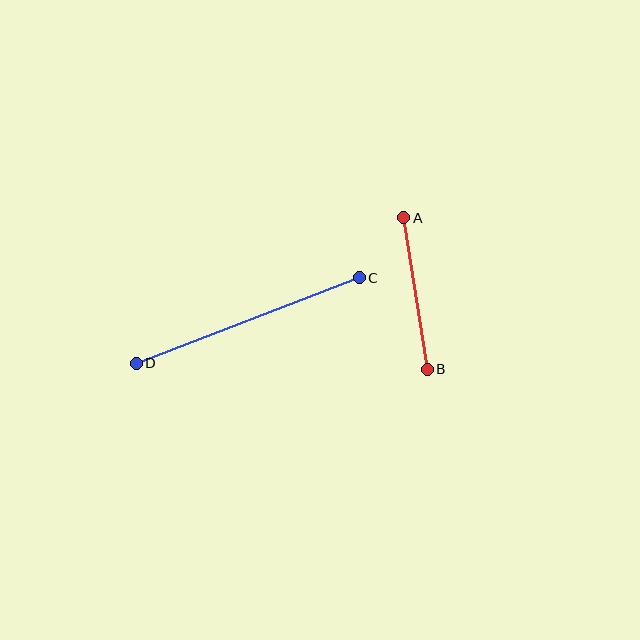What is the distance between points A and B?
The distance is approximately 154 pixels.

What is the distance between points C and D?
The distance is approximately 239 pixels.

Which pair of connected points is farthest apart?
Points C and D are farthest apart.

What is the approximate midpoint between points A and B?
The midpoint is at approximately (416, 294) pixels.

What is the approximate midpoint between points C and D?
The midpoint is at approximately (248, 321) pixels.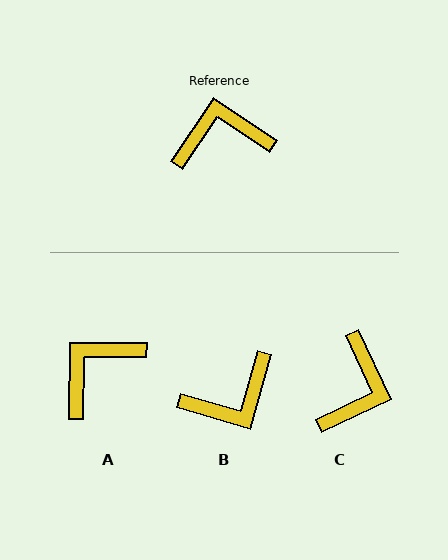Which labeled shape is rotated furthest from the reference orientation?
B, about 162 degrees away.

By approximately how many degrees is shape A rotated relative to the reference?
Approximately 33 degrees counter-clockwise.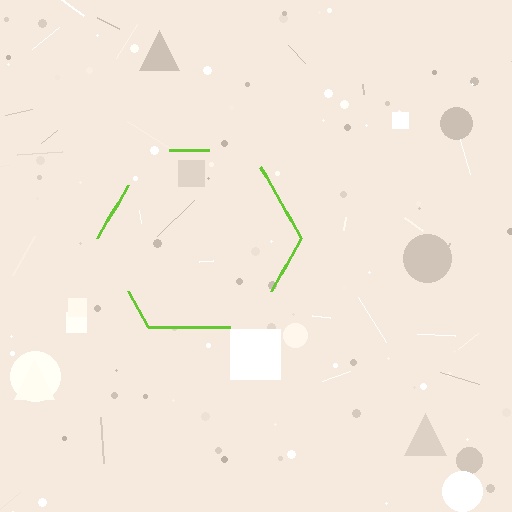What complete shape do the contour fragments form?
The contour fragments form a hexagon.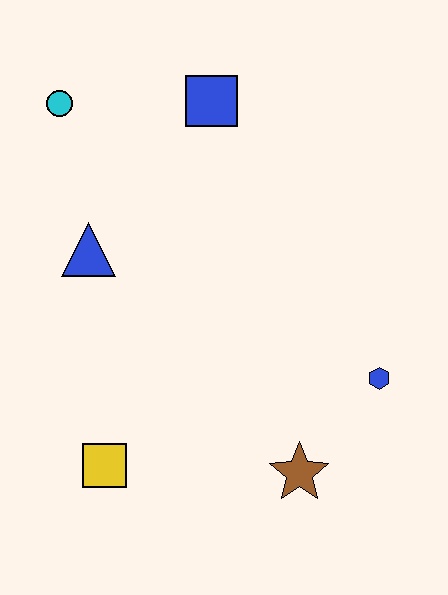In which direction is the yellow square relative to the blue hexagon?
The yellow square is to the left of the blue hexagon.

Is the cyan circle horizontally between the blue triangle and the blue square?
No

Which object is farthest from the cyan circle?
The brown star is farthest from the cyan circle.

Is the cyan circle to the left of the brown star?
Yes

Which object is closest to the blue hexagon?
The brown star is closest to the blue hexagon.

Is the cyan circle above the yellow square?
Yes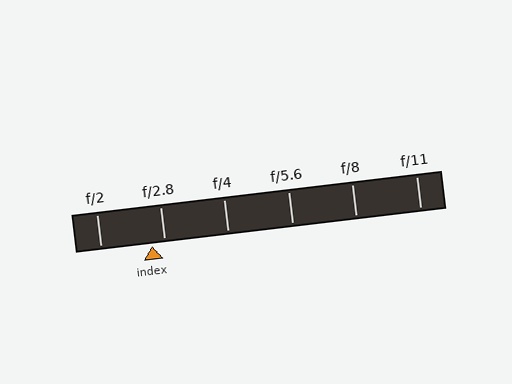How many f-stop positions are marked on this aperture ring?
There are 6 f-stop positions marked.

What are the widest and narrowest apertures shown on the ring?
The widest aperture shown is f/2 and the narrowest is f/11.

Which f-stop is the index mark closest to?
The index mark is closest to f/2.8.